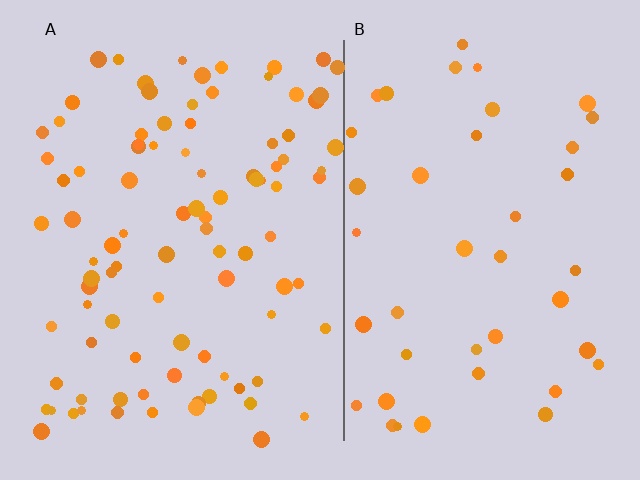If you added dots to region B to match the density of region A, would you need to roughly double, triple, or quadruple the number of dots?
Approximately double.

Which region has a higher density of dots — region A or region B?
A (the left).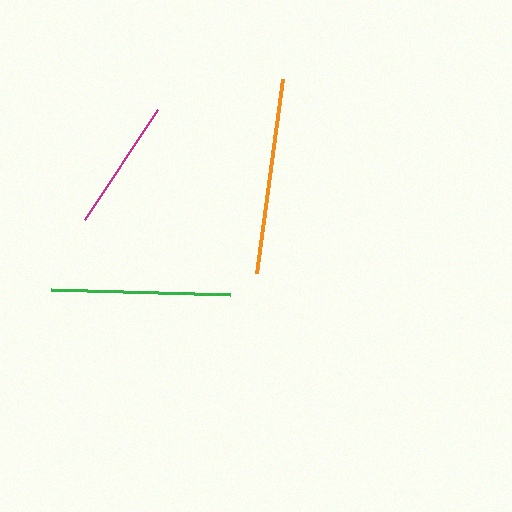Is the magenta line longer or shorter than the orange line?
The orange line is longer than the magenta line.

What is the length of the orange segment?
The orange segment is approximately 196 pixels long.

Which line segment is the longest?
The orange line is the longest at approximately 196 pixels.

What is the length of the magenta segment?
The magenta segment is approximately 132 pixels long.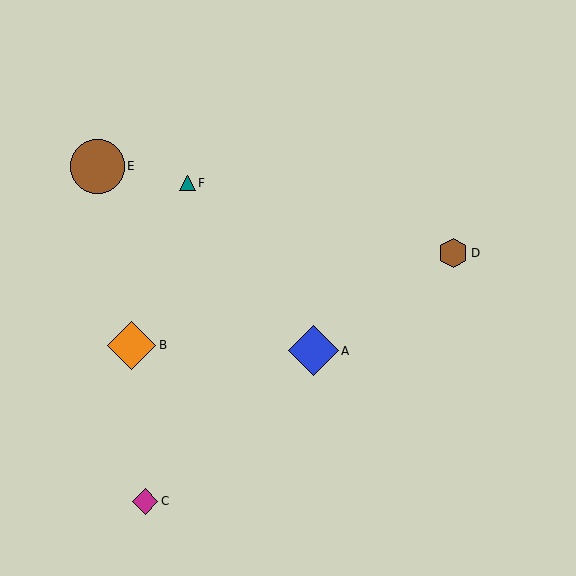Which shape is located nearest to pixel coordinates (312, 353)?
The blue diamond (labeled A) at (313, 351) is nearest to that location.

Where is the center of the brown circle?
The center of the brown circle is at (97, 166).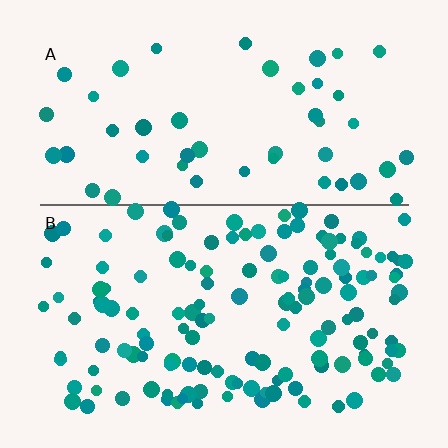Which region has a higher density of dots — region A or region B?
B (the bottom).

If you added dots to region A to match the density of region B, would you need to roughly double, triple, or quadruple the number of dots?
Approximately triple.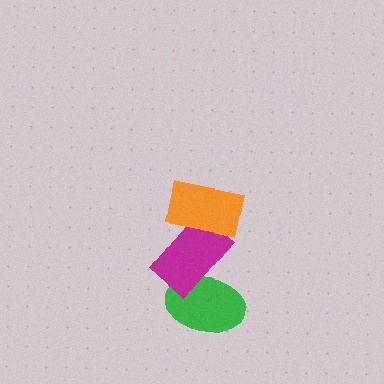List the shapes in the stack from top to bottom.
From top to bottom: the orange rectangle, the magenta rectangle, the green ellipse.